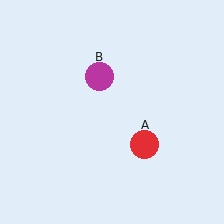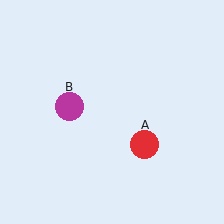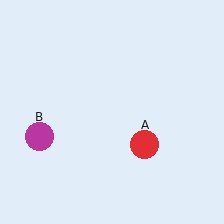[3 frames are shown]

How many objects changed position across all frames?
1 object changed position: magenta circle (object B).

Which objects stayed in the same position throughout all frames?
Red circle (object A) remained stationary.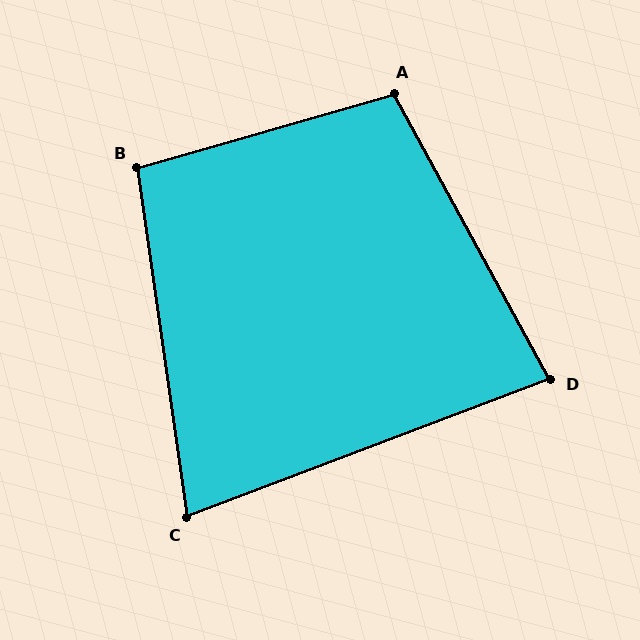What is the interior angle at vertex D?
Approximately 82 degrees (acute).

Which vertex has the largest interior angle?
A, at approximately 103 degrees.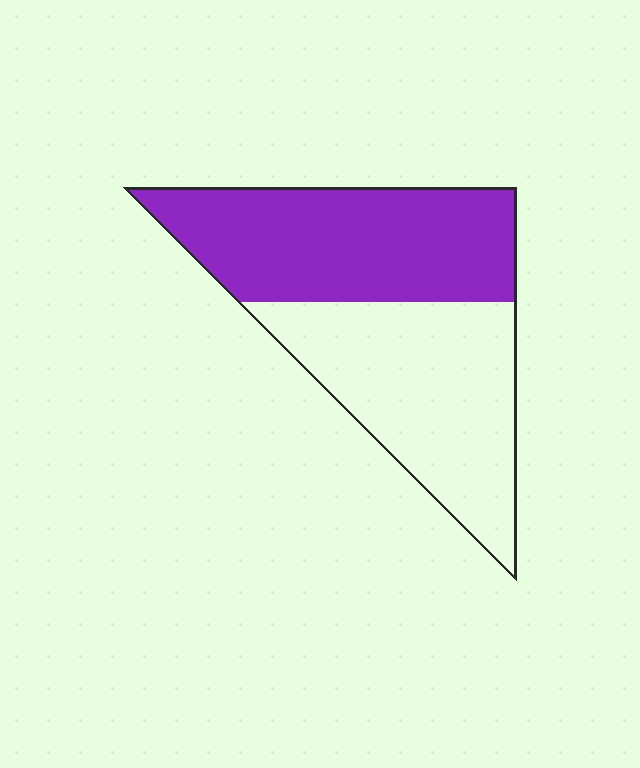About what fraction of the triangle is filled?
About one half (1/2).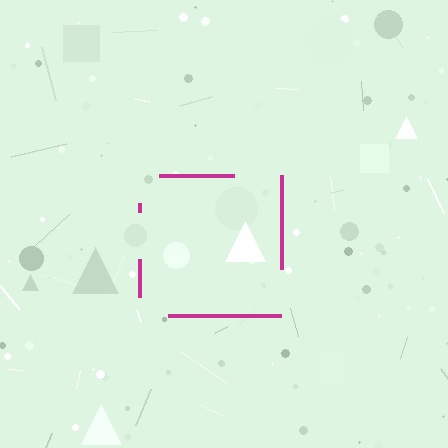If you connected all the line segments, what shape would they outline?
They would outline a square.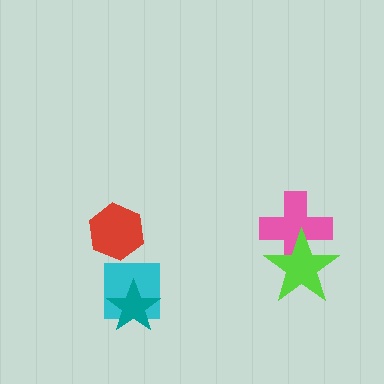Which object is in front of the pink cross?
The lime star is in front of the pink cross.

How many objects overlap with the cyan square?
1 object overlaps with the cyan square.